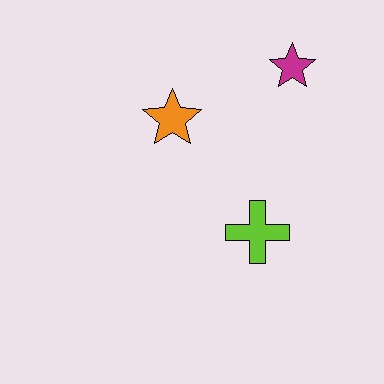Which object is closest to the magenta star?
The orange star is closest to the magenta star.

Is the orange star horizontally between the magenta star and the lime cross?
No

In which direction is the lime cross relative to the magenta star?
The lime cross is below the magenta star.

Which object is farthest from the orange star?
The lime cross is farthest from the orange star.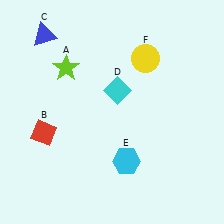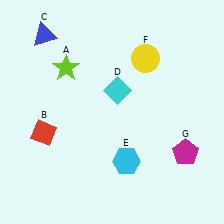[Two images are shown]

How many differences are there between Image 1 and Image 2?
There is 1 difference between the two images.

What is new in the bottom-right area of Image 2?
A magenta pentagon (G) was added in the bottom-right area of Image 2.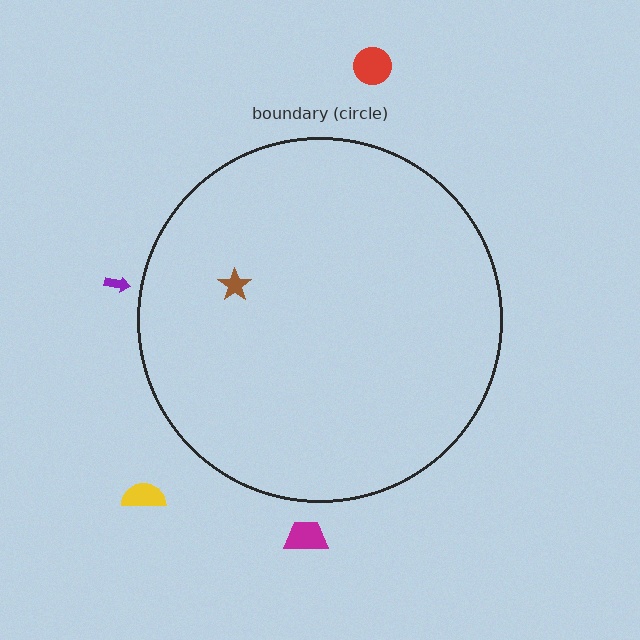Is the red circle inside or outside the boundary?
Outside.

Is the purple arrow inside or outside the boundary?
Outside.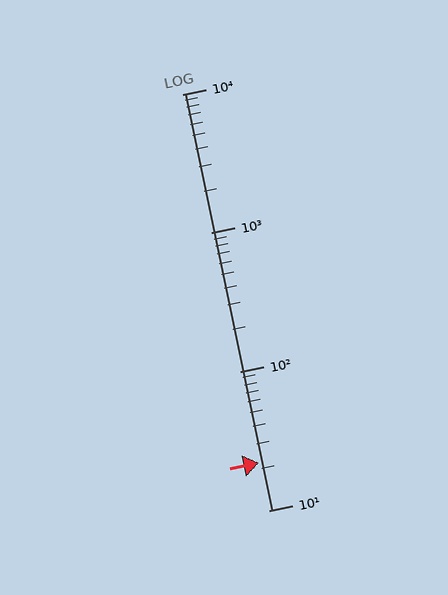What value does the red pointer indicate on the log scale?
The pointer indicates approximately 22.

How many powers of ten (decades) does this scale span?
The scale spans 3 decades, from 10 to 10000.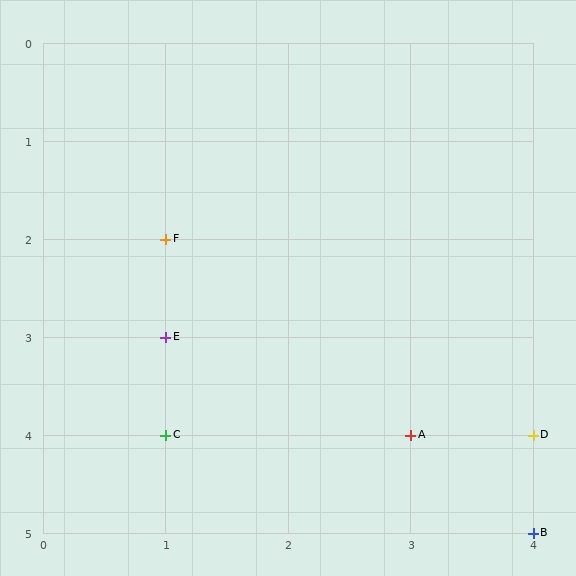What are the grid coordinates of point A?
Point A is at grid coordinates (3, 4).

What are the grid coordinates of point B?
Point B is at grid coordinates (4, 5).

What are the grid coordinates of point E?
Point E is at grid coordinates (1, 3).